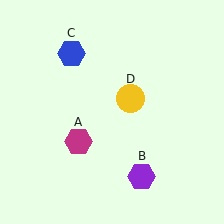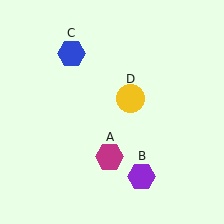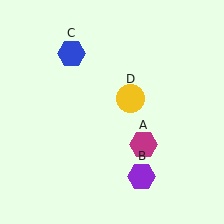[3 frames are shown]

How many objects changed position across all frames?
1 object changed position: magenta hexagon (object A).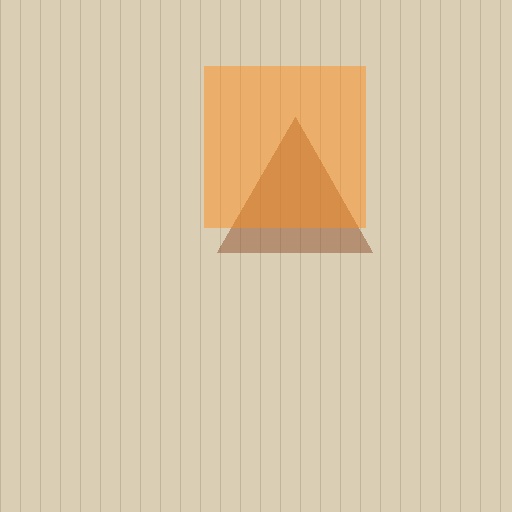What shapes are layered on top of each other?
The layered shapes are: a brown triangle, an orange square.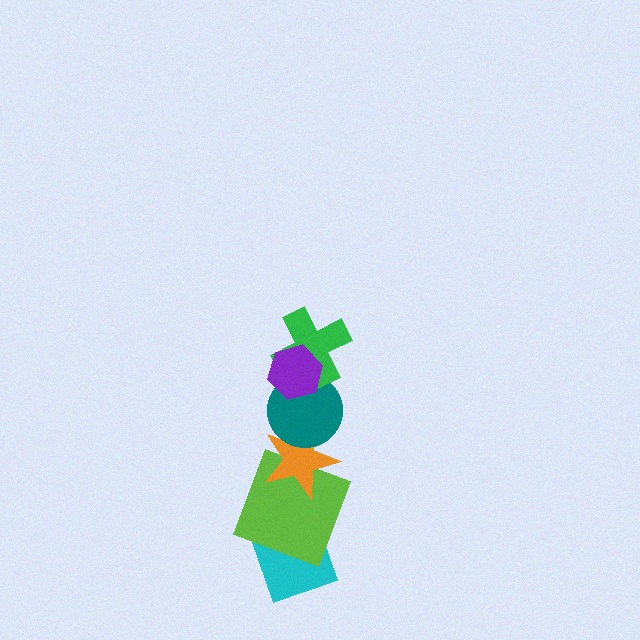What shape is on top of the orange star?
The teal circle is on top of the orange star.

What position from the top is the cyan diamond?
The cyan diamond is 6th from the top.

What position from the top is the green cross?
The green cross is 2nd from the top.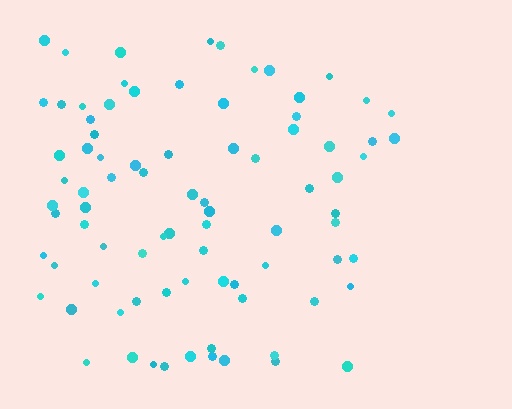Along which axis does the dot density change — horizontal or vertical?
Horizontal.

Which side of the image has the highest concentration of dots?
The left.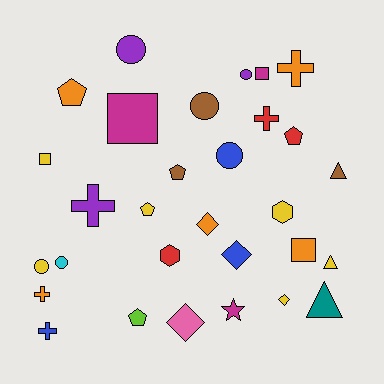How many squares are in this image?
There are 4 squares.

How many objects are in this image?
There are 30 objects.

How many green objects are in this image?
There are no green objects.